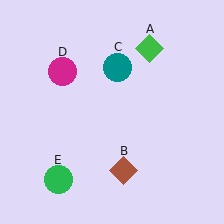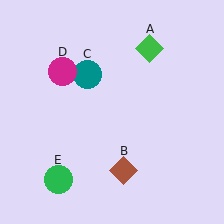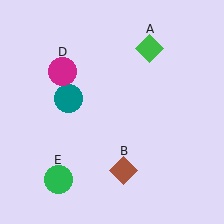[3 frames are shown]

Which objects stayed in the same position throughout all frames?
Green diamond (object A) and brown diamond (object B) and magenta circle (object D) and green circle (object E) remained stationary.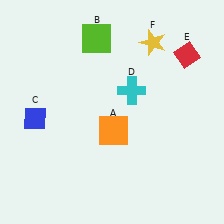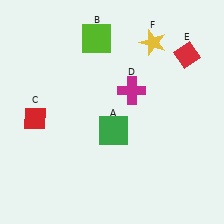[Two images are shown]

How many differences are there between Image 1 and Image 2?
There are 3 differences between the two images.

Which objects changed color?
A changed from orange to green. C changed from blue to red. D changed from cyan to magenta.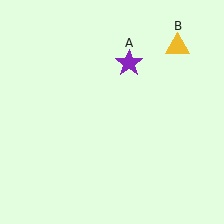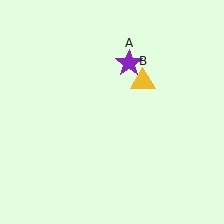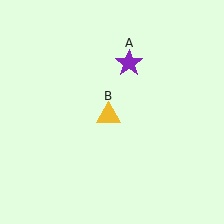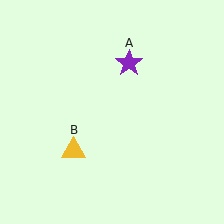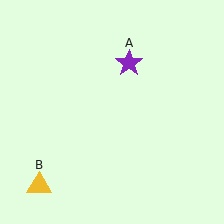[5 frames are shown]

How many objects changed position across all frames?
1 object changed position: yellow triangle (object B).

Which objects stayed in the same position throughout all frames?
Purple star (object A) remained stationary.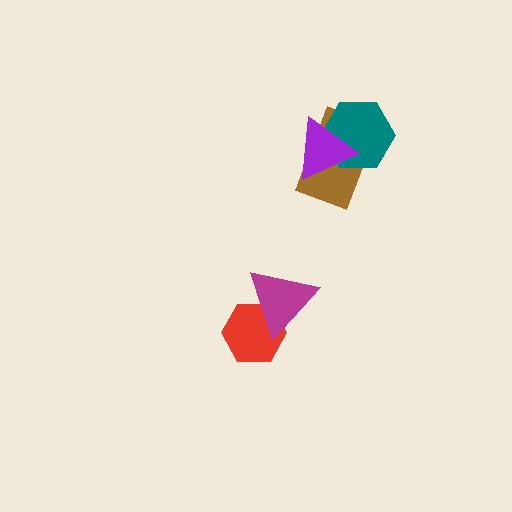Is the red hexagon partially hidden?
Yes, it is partially covered by another shape.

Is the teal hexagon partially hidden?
Yes, it is partially covered by another shape.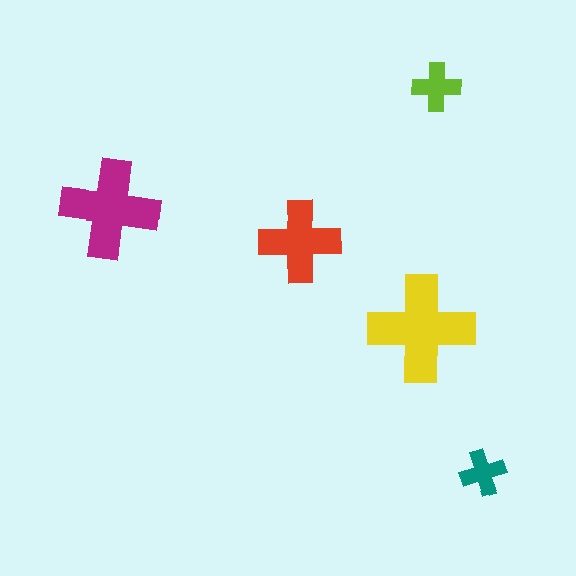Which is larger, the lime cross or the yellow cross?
The yellow one.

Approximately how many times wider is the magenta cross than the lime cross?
About 2 times wider.